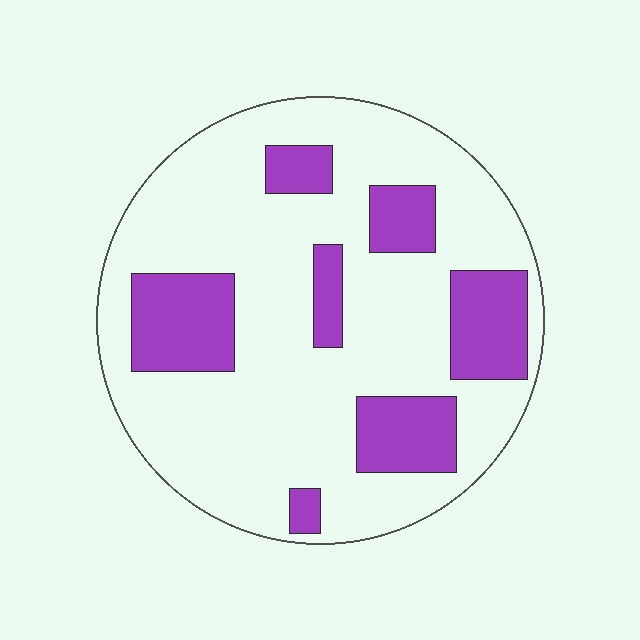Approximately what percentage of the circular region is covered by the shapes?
Approximately 25%.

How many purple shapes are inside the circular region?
7.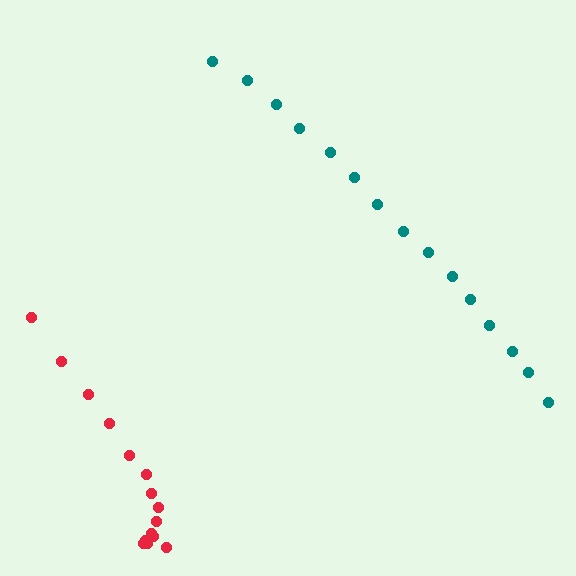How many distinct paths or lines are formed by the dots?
There are 2 distinct paths.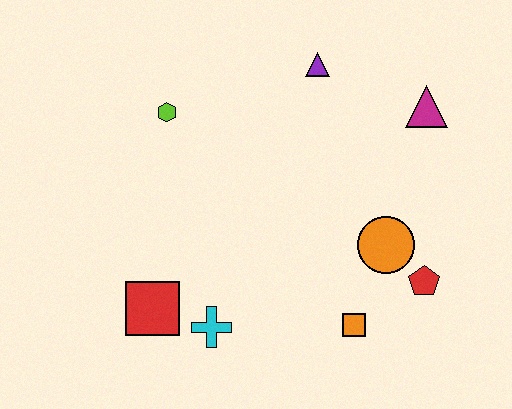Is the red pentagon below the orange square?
No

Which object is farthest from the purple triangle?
The red square is farthest from the purple triangle.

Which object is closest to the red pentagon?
The orange circle is closest to the red pentagon.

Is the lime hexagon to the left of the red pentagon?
Yes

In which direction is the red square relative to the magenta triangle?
The red square is to the left of the magenta triangle.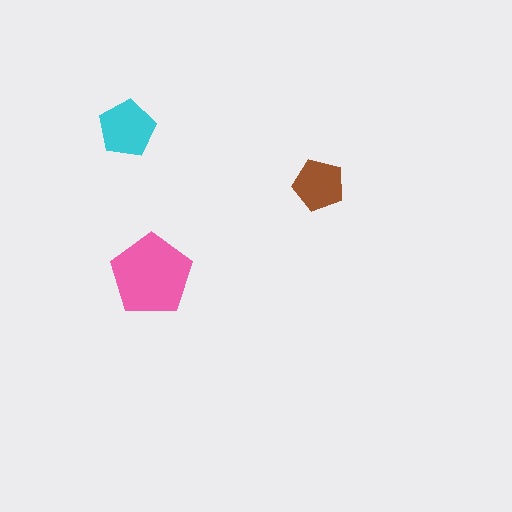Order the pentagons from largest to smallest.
the pink one, the cyan one, the brown one.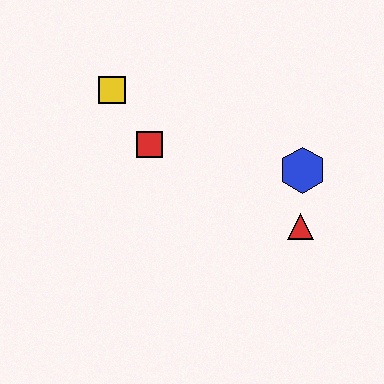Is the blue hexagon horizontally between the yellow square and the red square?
No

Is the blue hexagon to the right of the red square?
Yes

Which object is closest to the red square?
The yellow square is closest to the red square.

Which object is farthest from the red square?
The red triangle is farthest from the red square.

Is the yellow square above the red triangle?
Yes